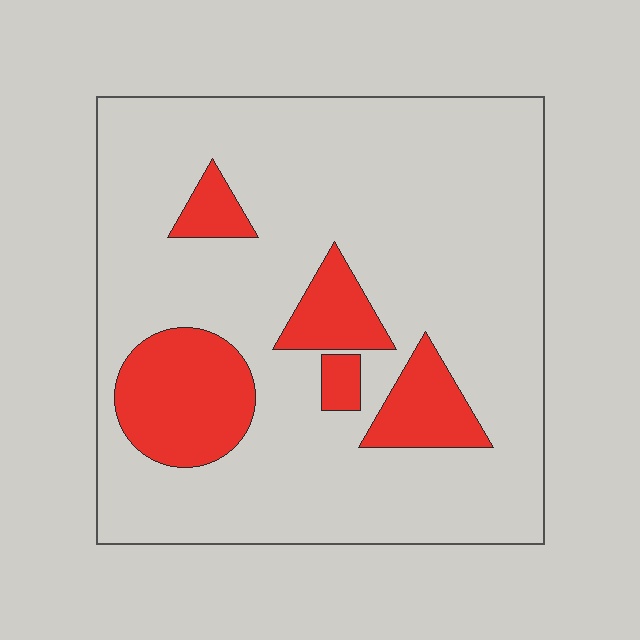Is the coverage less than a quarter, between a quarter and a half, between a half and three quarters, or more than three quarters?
Less than a quarter.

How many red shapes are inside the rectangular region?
5.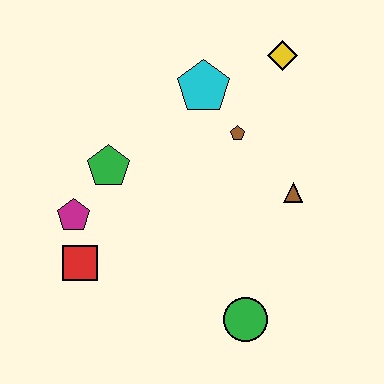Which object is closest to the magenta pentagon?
The red square is closest to the magenta pentagon.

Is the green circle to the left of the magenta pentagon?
No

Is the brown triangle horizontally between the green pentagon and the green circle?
No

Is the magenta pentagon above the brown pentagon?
No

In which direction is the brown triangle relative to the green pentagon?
The brown triangle is to the right of the green pentagon.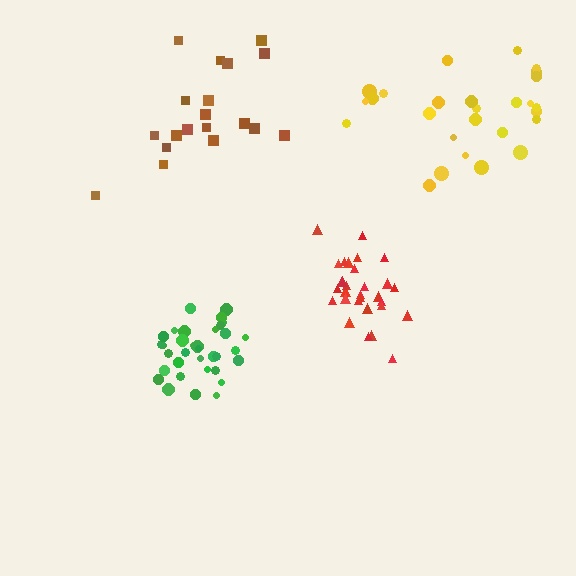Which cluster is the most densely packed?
Green.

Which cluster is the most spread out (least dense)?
Brown.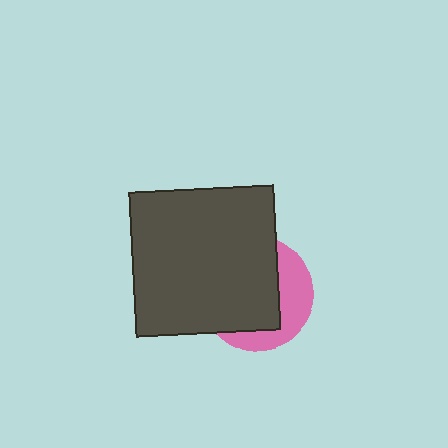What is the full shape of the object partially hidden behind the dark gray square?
The partially hidden object is a pink circle.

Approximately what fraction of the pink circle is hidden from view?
Roughly 65% of the pink circle is hidden behind the dark gray square.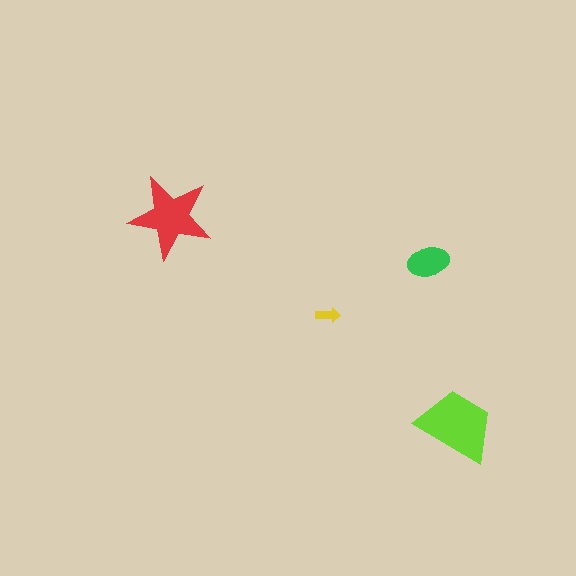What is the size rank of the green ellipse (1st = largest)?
3rd.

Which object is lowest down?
The lime trapezoid is bottommost.